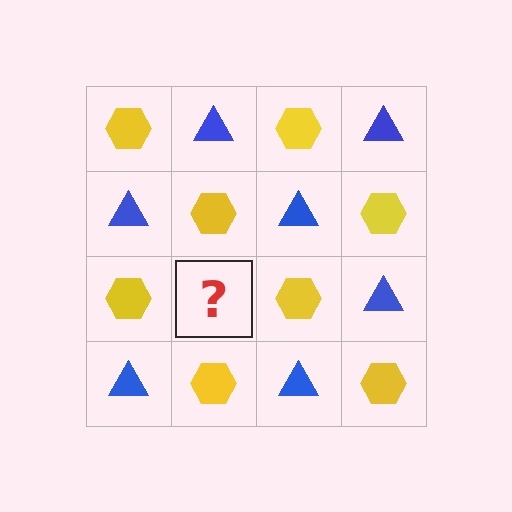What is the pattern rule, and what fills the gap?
The rule is that it alternates yellow hexagon and blue triangle in a checkerboard pattern. The gap should be filled with a blue triangle.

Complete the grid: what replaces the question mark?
The question mark should be replaced with a blue triangle.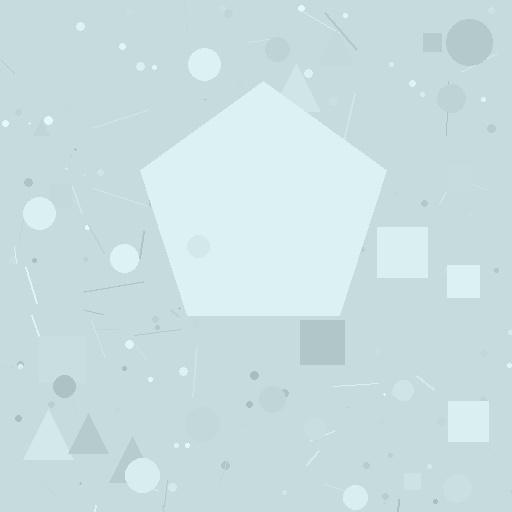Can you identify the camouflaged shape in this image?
The camouflaged shape is a pentagon.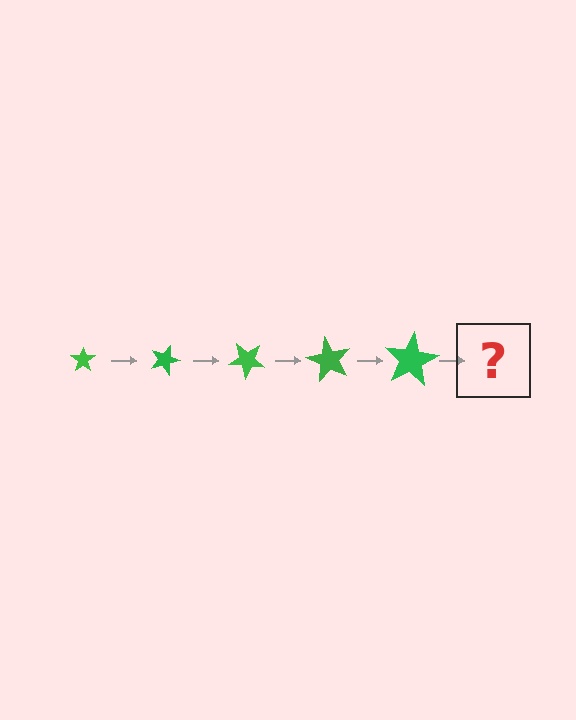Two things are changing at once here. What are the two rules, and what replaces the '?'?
The two rules are that the star grows larger each step and it rotates 20 degrees each step. The '?' should be a star, larger than the previous one and rotated 100 degrees from the start.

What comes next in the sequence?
The next element should be a star, larger than the previous one and rotated 100 degrees from the start.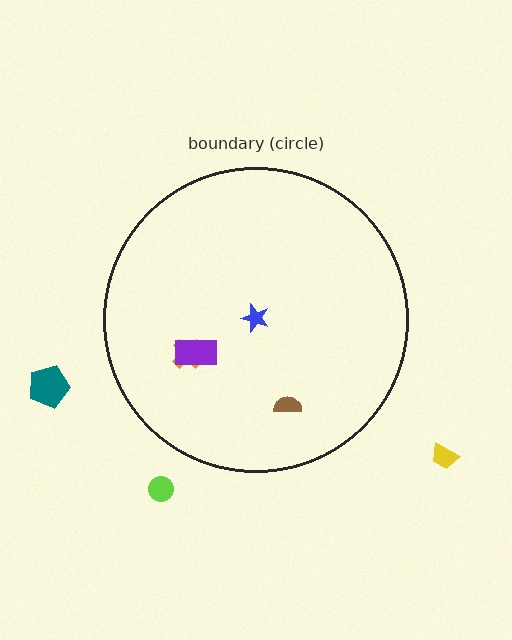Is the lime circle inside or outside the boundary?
Outside.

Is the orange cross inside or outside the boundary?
Inside.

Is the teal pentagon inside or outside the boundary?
Outside.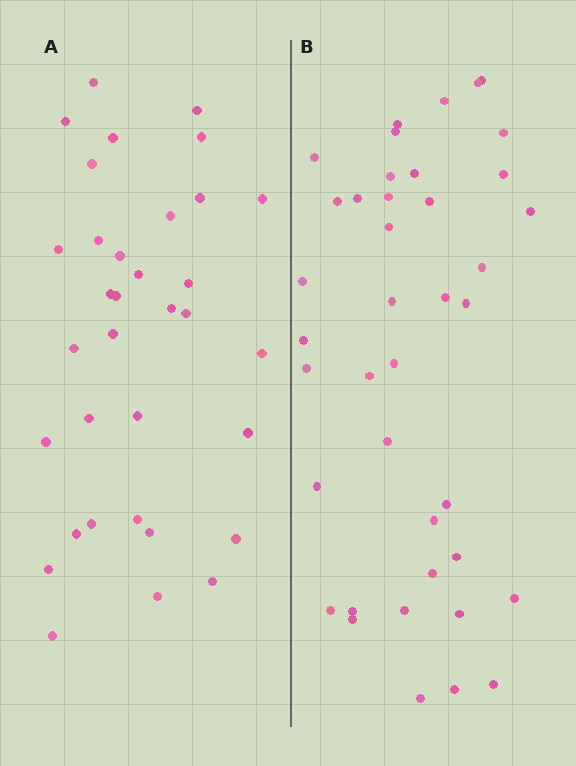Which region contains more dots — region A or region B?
Region B (the right region) has more dots.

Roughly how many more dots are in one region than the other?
Region B has about 6 more dots than region A.